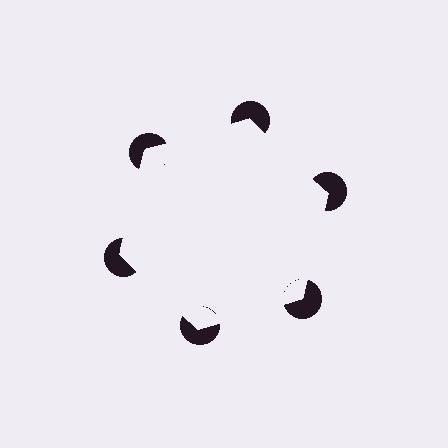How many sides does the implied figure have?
6 sides.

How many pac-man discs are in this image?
There are 6 — one at each vertex of the illusory hexagon.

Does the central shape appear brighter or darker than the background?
It typically appears slightly brighter than the background, even though no actual brightness change is drawn.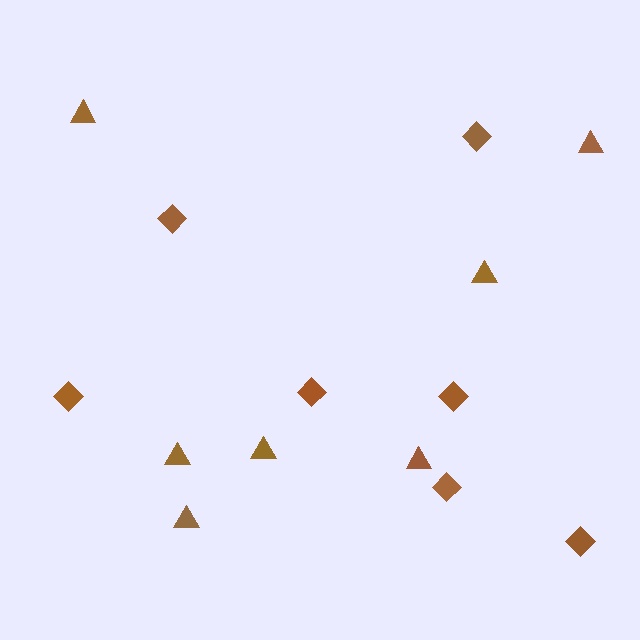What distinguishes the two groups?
There are 2 groups: one group of triangles (7) and one group of diamonds (7).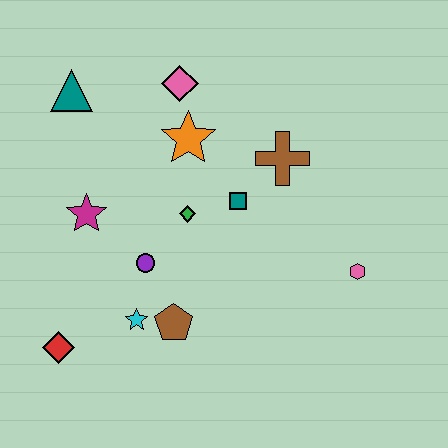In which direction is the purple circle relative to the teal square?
The purple circle is to the left of the teal square.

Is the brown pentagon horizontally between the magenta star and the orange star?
Yes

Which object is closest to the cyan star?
The brown pentagon is closest to the cyan star.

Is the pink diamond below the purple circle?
No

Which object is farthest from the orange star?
The red diamond is farthest from the orange star.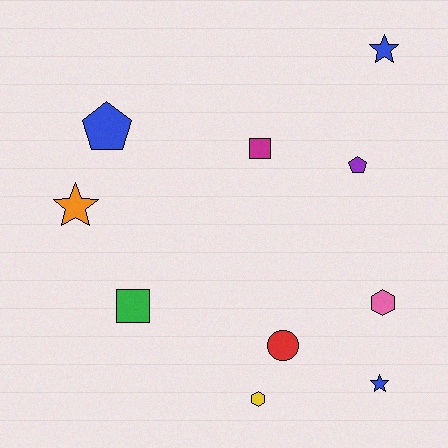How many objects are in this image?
There are 10 objects.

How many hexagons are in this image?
There are 2 hexagons.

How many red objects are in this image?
There is 1 red object.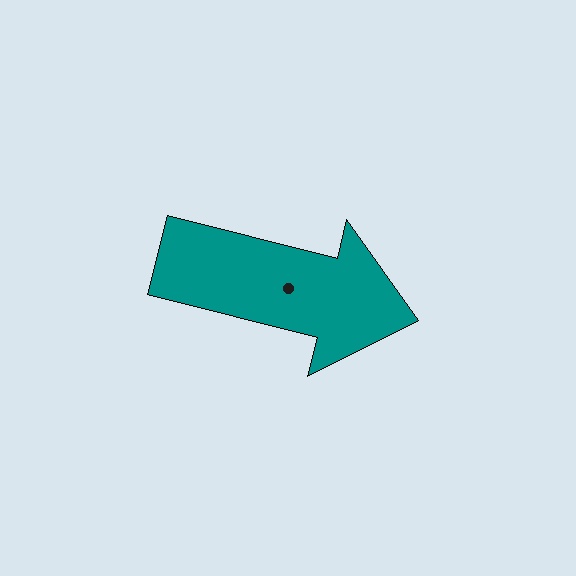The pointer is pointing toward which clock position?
Roughly 3 o'clock.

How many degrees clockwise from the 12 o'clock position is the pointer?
Approximately 104 degrees.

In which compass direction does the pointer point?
East.